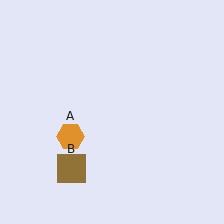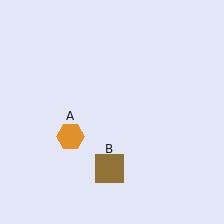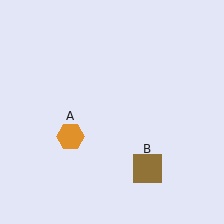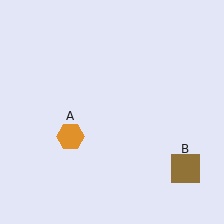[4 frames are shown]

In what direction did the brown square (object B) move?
The brown square (object B) moved right.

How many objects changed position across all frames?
1 object changed position: brown square (object B).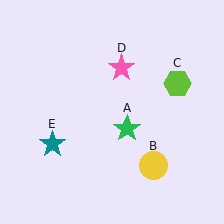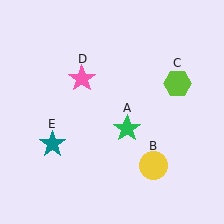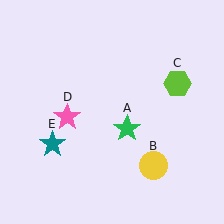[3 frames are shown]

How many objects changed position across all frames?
1 object changed position: pink star (object D).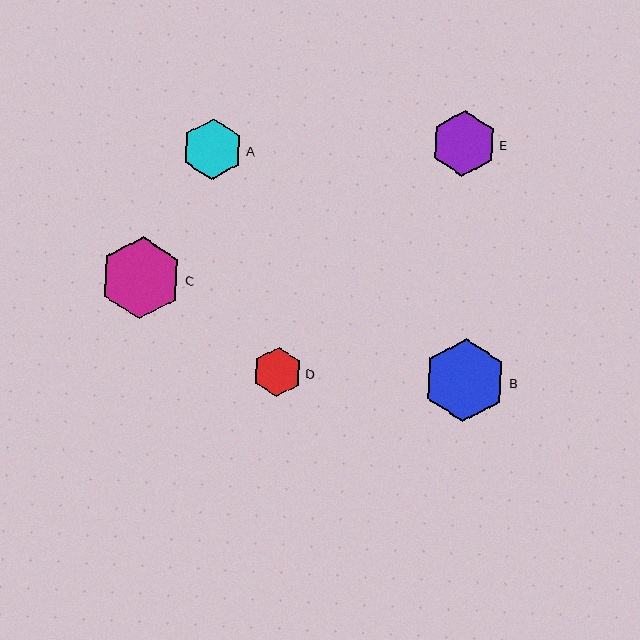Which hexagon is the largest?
Hexagon B is the largest with a size of approximately 83 pixels.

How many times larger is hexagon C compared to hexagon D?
Hexagon C is approximately 1.7 times the size of hexagon D.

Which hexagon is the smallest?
Hexagon D is the smallest with a size of approximately 49 pixels.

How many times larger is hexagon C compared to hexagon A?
Hexagon C is approximately 1.3 times the size of hexagon A.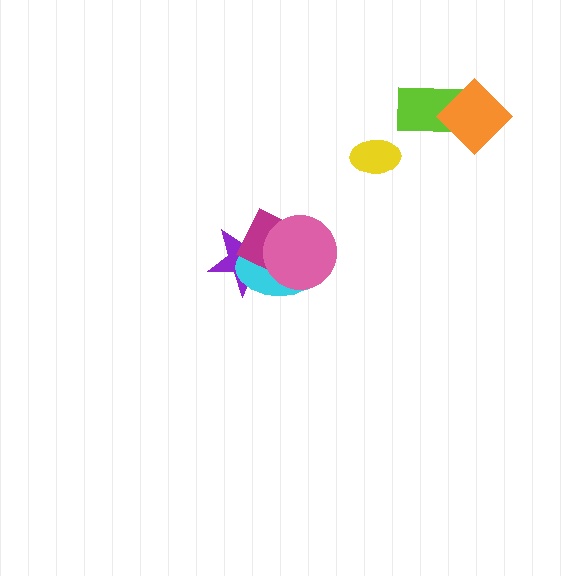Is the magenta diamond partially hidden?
Yes, it is partially covered by another shape.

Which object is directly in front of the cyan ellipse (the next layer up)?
The magenta diamond is directly in front of the cyan ellipse.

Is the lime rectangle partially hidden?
Yes, it is partially covered by another shape.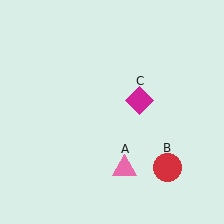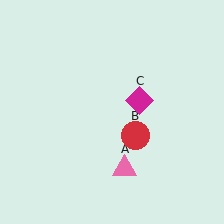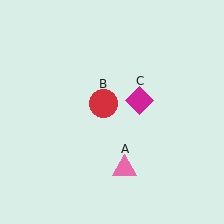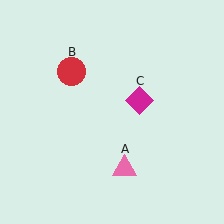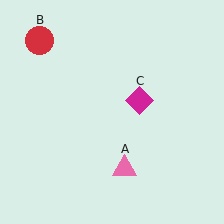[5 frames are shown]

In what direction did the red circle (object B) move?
The red circle (object B) moved up and to the left.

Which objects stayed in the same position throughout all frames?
Pink triangle (object A) and magenta diamond (object C) remained stationary.